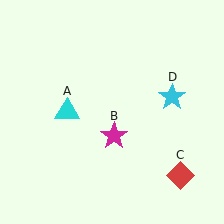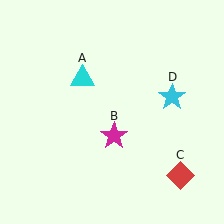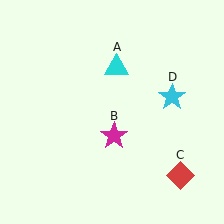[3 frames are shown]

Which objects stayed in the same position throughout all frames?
Magenta star (object B) and red diamond (object C) and cyan star (object D) remained stationary.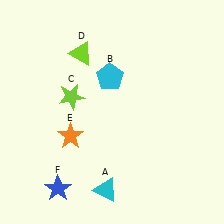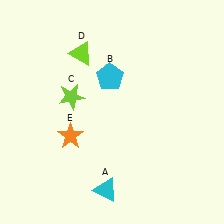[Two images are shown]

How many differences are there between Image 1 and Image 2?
There is 1 difference between the two images.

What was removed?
The blue star (F) was removed in Image 2.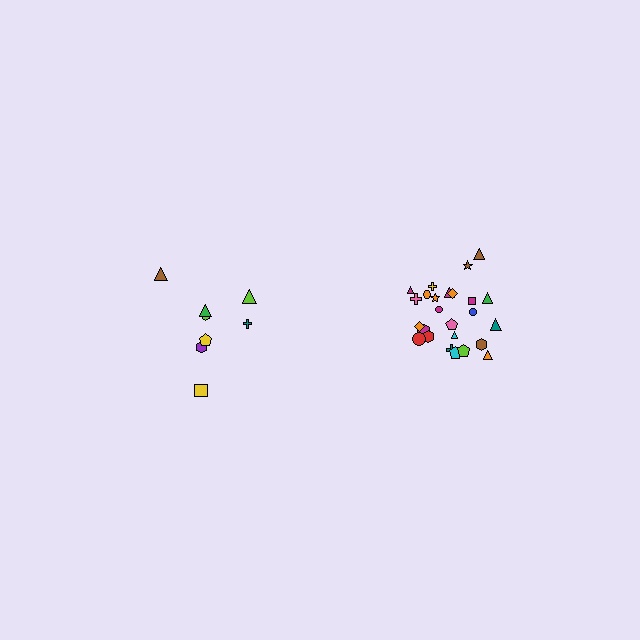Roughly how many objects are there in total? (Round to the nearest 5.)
Roughly 35 objects in total.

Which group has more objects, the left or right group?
The right group.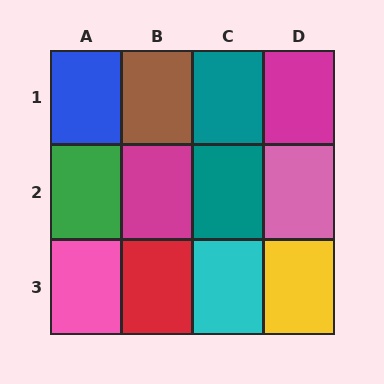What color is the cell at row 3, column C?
Cyan.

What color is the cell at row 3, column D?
Yellow.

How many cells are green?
1 cell is green.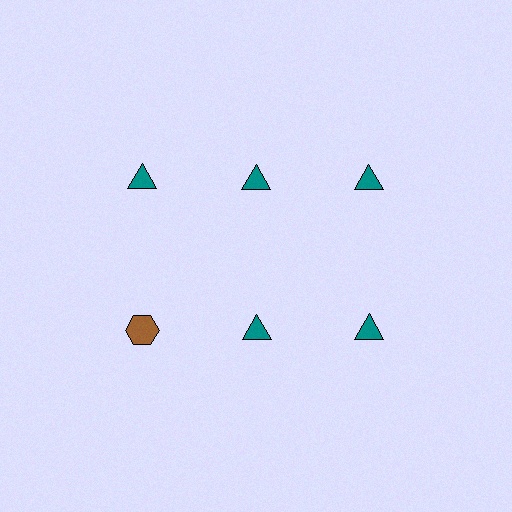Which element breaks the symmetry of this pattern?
The brown hexagon in the second row, leftmost column breaks the symmetry. All other shapes are teal triangles.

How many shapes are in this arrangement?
There are 6 shapes arranged in a grid pattern.